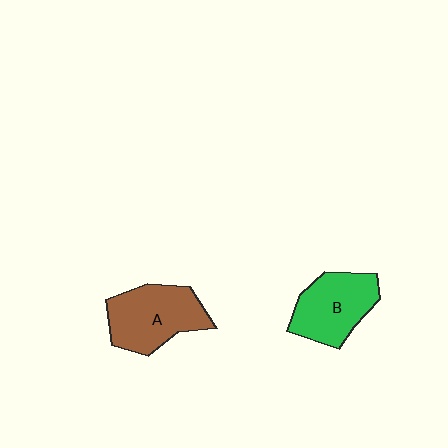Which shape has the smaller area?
Shape B (green).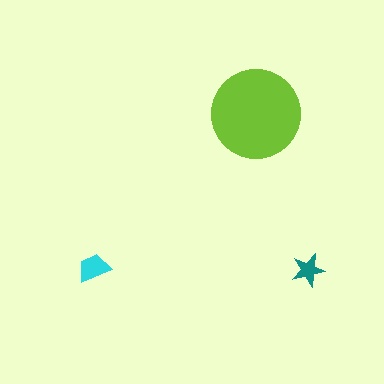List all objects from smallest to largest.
The teal star, the cyan trapezoid, the lime circle.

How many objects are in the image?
There are 3 objects in the image.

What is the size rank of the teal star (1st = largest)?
3rd.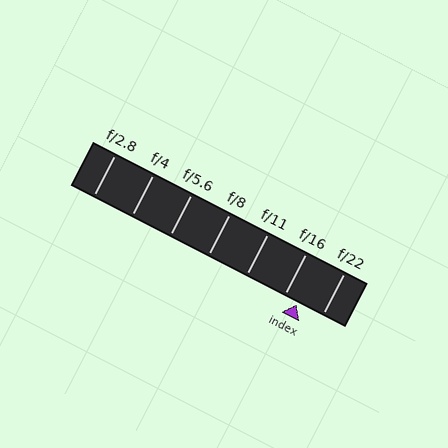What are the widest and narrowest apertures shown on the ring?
The widest aperture shown is f/2.8 and the narrowest is f/22.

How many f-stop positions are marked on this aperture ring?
There are 7 f-stop positions marked.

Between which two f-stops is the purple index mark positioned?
The index mark is between f/16 and f/22.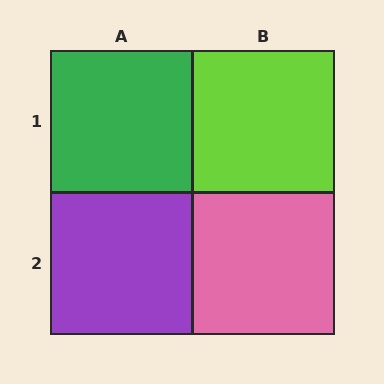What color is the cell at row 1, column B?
Lime.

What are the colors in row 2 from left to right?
Purple, pink.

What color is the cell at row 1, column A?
Green.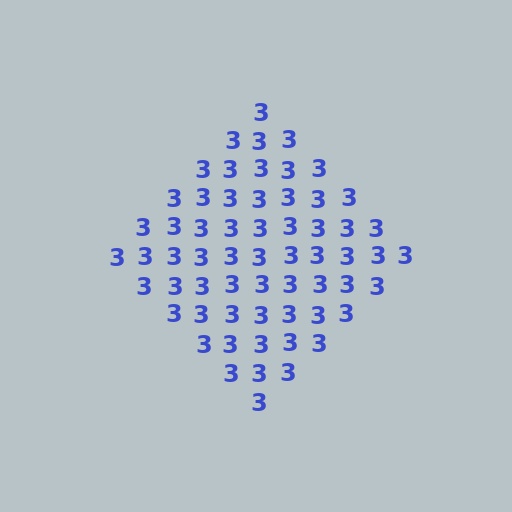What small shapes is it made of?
It is made of small digit 3's.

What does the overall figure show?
The overall figure shows a diamond.